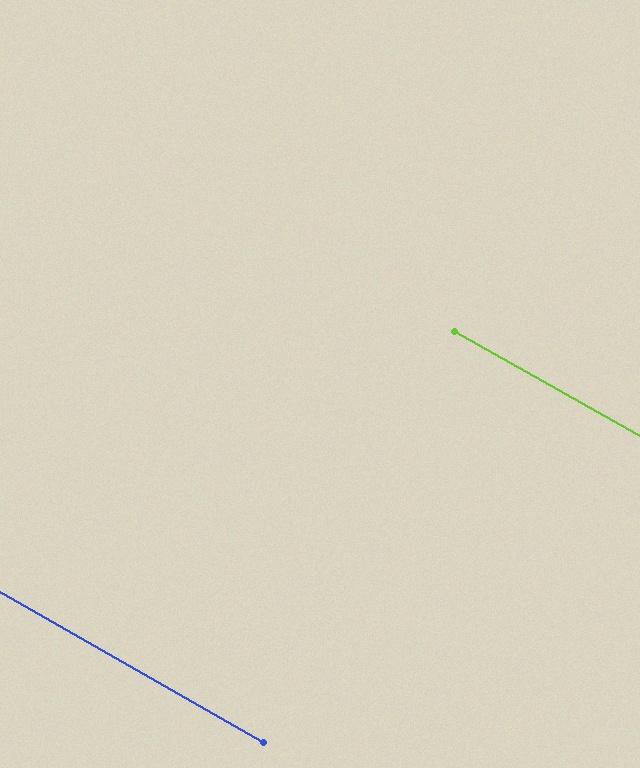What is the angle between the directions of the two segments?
Approximately 0 degrees.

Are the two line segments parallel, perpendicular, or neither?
Parallel — their directions differ by only 0.2°.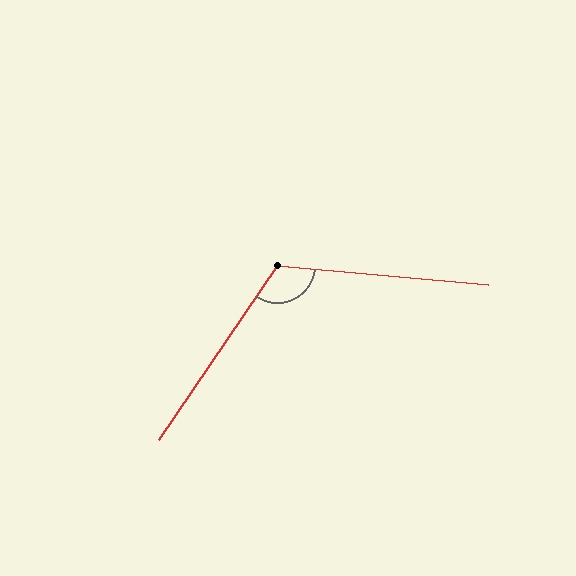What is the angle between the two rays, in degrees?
Approximately 119 degrees.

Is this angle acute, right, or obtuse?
It is obtuse.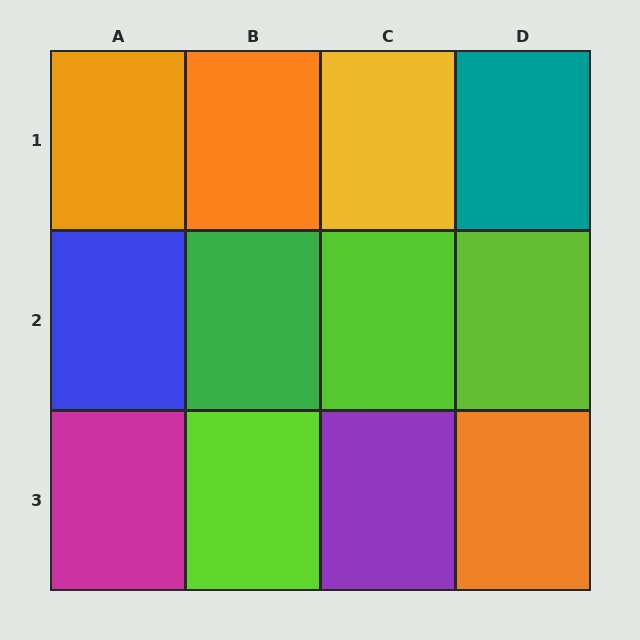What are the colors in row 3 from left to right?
Magenta, lime, purple, orange.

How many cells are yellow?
1 cell is yellow.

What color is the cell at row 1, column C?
Yellow.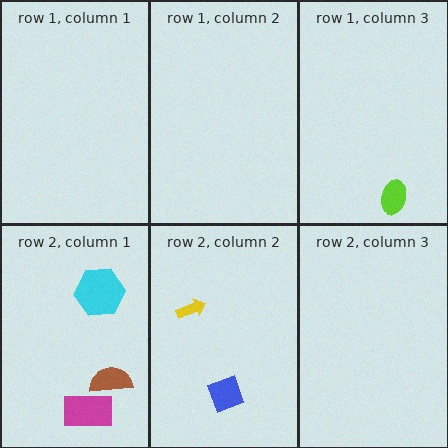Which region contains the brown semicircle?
The row 2, column 1 region.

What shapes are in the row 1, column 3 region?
The lime ellipse.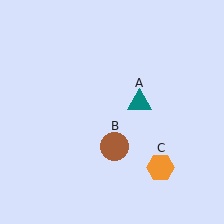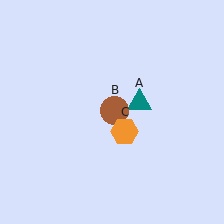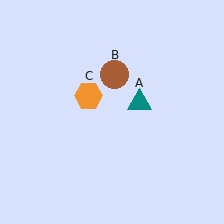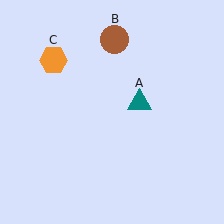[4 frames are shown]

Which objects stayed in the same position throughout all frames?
Teal triangle (object A) remained stationary.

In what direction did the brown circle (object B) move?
The brown circle (object B) moved up.